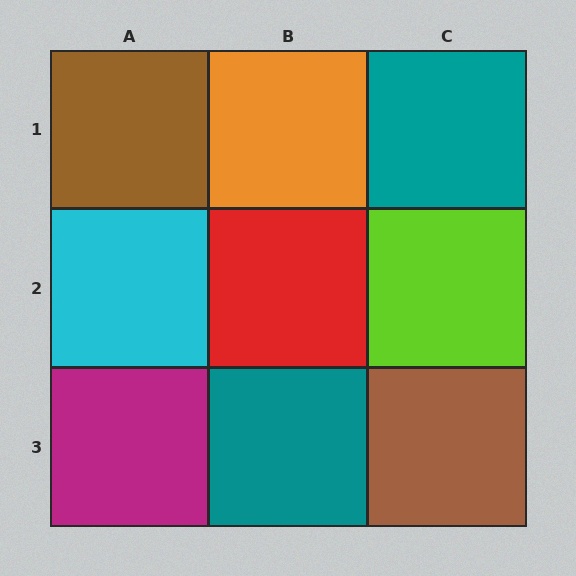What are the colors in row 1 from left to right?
Brown, orange, teal.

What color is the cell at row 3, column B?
Teal.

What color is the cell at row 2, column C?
Lime.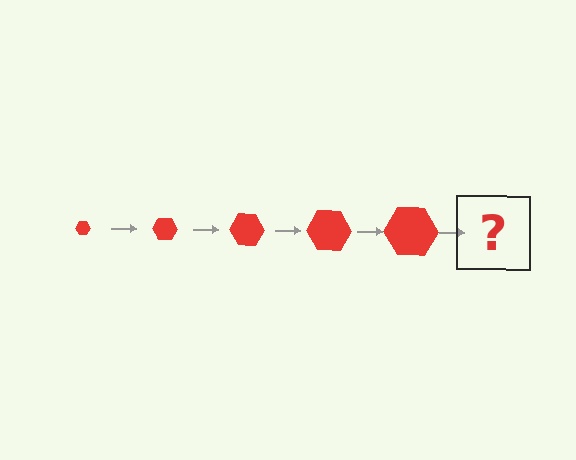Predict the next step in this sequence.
The next step is a red hexagon, larger than the previous one.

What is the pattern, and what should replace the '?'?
The pattern is that the hexagon gets progressively larger each step. The '?' should be a red hexagon, larger than the previous one.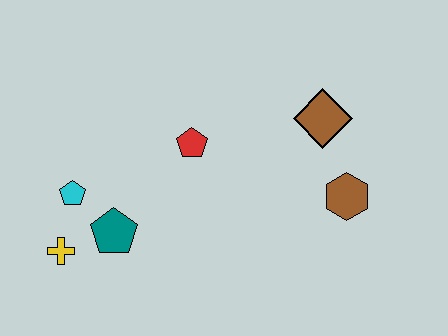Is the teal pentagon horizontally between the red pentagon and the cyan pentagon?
Yes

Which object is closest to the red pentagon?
The teal pentagon is closest to the red pentagon.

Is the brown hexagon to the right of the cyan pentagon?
Yes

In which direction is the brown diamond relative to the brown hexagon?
The brown diamond is above the brown hexagon.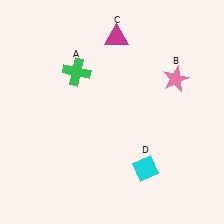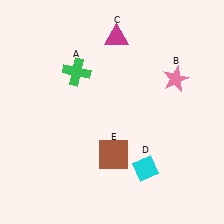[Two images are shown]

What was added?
A brown square (E) was added in Image 2.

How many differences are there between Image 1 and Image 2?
There is 1 difference between the two images.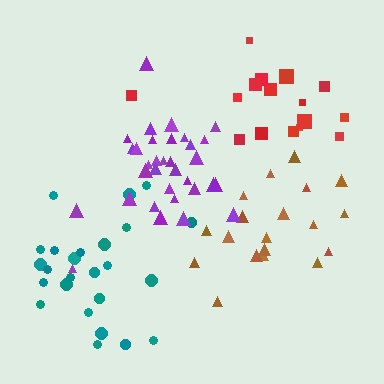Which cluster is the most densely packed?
Purple.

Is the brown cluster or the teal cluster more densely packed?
Teal.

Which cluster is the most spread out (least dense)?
Brown.